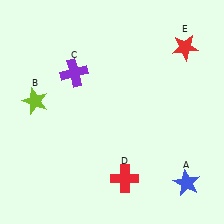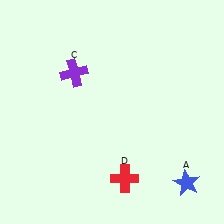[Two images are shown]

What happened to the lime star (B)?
The lime star (B) was removed in Image 2. It was in the top-left area of Image 1.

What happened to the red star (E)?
The red star (E) was removed in Image 2. It was in the top-right area of Image 1.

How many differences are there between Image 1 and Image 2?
There are 2 differences between the two images.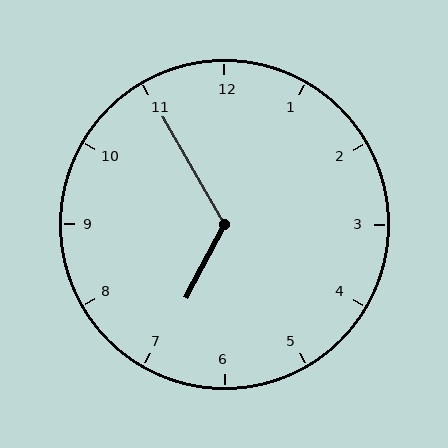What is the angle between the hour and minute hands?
Approximately 122 degrees.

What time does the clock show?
6:55.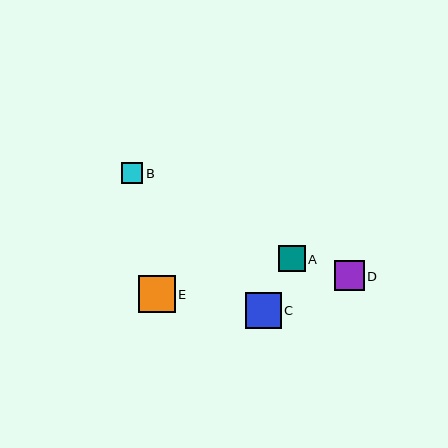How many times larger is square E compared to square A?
Square E is approximately 1.4 times the size of square A.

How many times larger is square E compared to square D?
Square E is approximately 1.2 times the size of square D.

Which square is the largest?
Square E is the largest with a size of approximately 37 pixels.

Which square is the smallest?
Square B is the smallest with a size of approximately 21 pixels.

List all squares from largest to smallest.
From largest to smallest: E, C, D, A, B.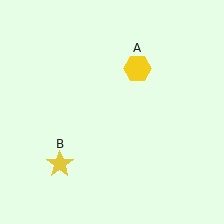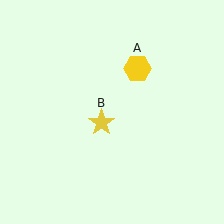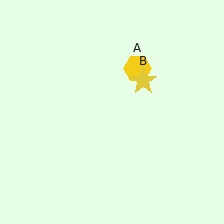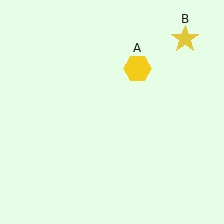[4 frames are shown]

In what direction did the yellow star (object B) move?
The yellow star (object B) moved up and to the right.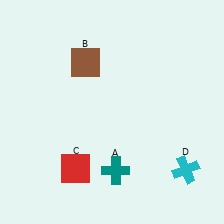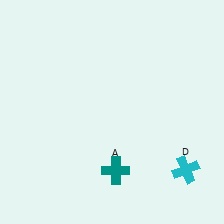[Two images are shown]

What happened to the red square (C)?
The red square (C) was removed in Image 2. It was in the bottom-left area of Image 1.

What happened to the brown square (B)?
The brown square (B) was removed in Image 2. It was in the top-left area of Image 1.